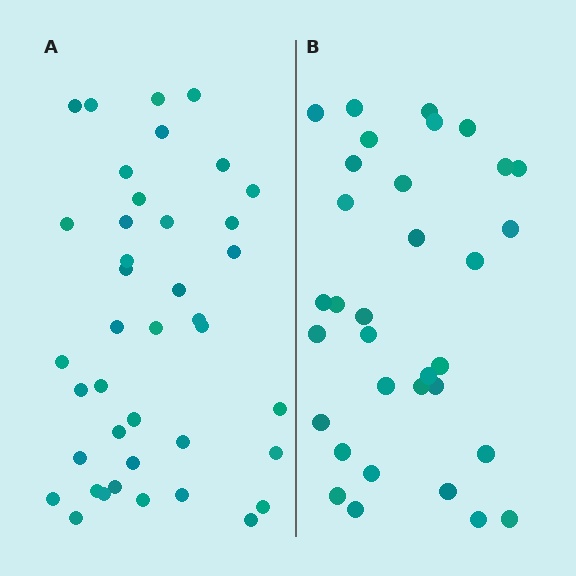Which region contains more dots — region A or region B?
Region A (the left region) has more dots.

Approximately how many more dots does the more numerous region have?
Region A has roughly 8 or so more dots than region B.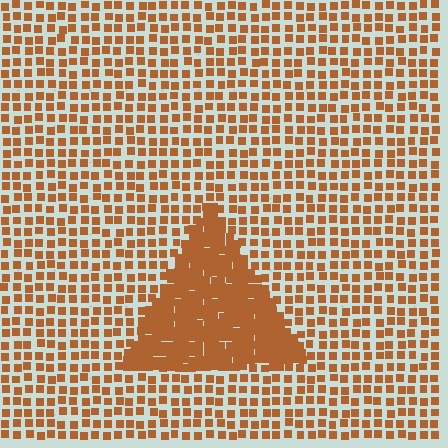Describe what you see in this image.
The image contains small brown elements arranged at two different densities. A triangle-shaped region is visible where the elements are more densely packed than the surrounding area.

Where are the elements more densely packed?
The elements are more densely packed inside the triangle boundary.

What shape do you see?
I see a triangle.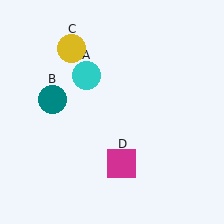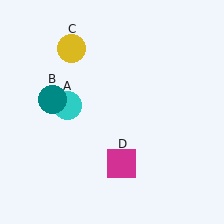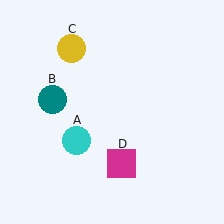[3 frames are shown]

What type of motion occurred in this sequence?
The cyan circle (object A) rotated counterclockwise around the center of the scene.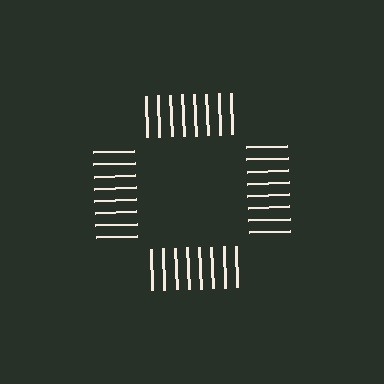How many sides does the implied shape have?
4 sides — the line-ends trace a square.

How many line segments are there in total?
32 — 8 along each of the 4 edges.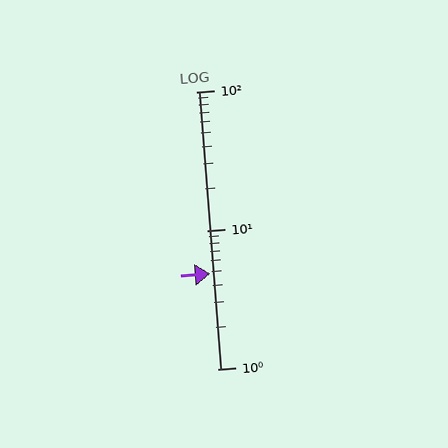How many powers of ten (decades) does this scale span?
The scale spans 2 decades, from 1 to 100.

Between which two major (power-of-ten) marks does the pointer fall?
The pointer is between 1 and 10.